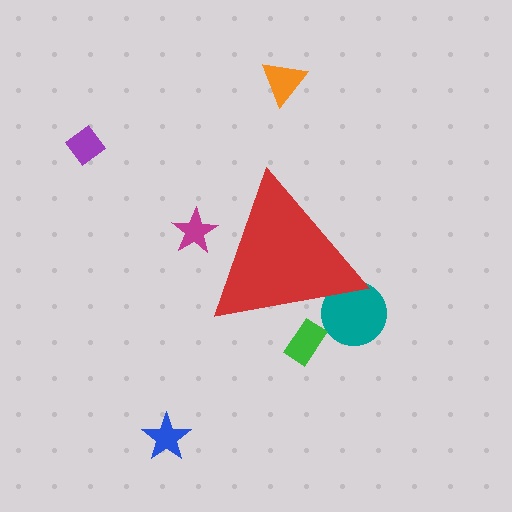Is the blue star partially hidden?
No, the blue star is fully visible.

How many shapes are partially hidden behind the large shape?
3 shapes are partially hidden.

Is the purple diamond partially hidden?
No, the purple diamond is fully visible.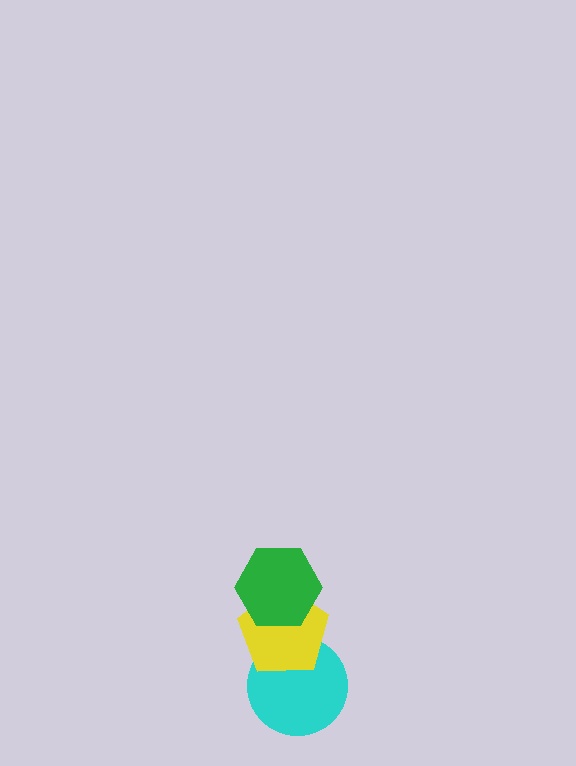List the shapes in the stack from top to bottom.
From top to bottom: the green hexagon, the yellow pentagon, the cyan circle.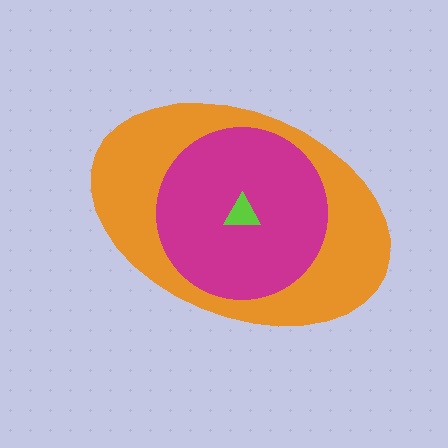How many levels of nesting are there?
3.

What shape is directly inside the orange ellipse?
The magenta circle.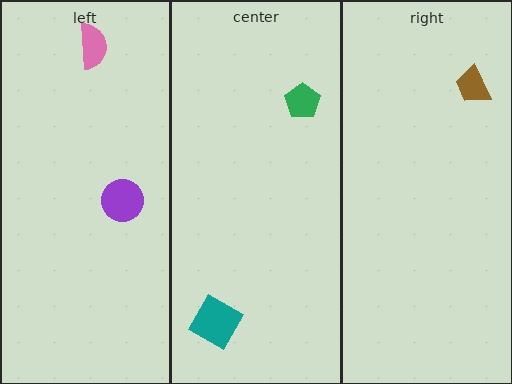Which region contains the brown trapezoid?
The right region.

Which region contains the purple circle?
The left region.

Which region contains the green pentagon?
The center region.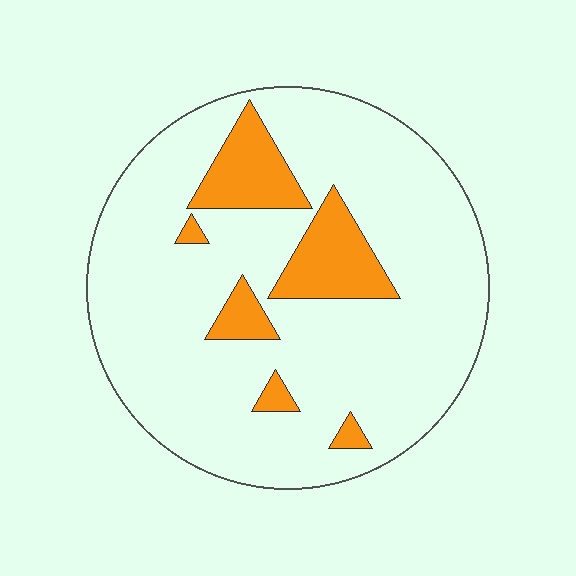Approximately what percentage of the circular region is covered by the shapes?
Approximately 15%.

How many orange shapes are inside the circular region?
6.